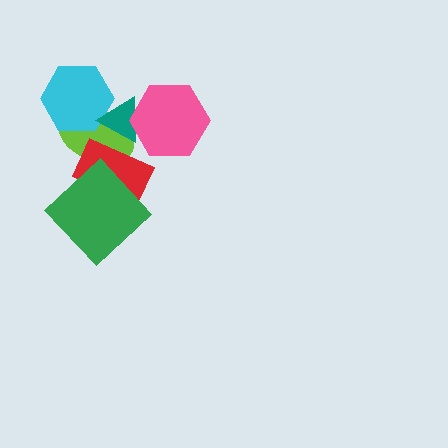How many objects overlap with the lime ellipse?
3 objects overlap with the lime ellipse.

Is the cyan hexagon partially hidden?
Yes, it is partially covered by another shape.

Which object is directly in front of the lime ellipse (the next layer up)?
The red rectangle is directly in front of the lime ellipse.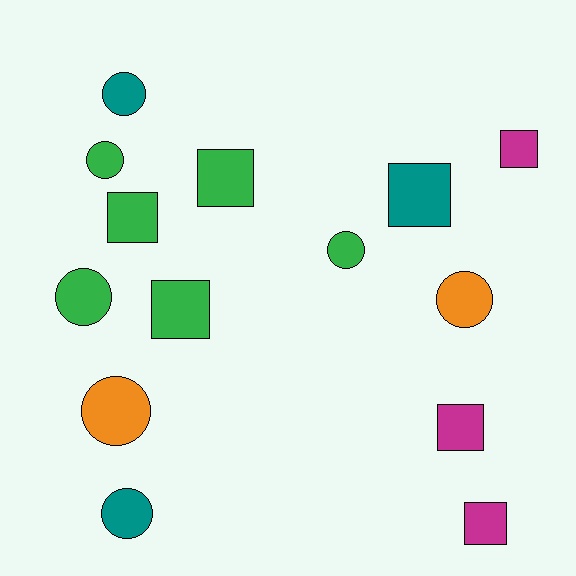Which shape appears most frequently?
Square, with 7 objects.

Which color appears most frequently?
Green, with 6 objects.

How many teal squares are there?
There is 1 teal square.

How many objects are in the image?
There are 14 objects.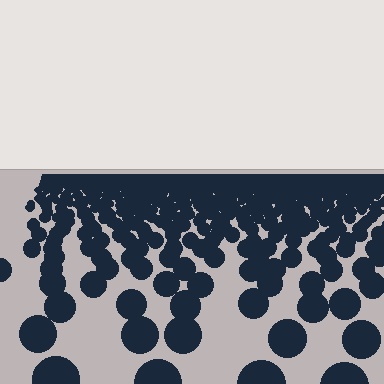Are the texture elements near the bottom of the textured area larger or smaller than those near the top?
Larger. Near the bottom, elements are closer to the viewer and appear at a bigger on-screen size.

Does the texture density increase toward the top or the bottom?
Density increases toward the top.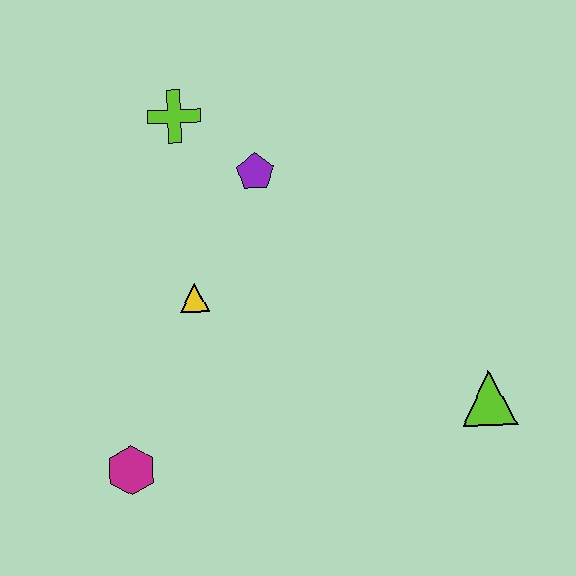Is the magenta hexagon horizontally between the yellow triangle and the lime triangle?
No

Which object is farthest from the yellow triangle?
The lime triangle is farthest from the yellow triangle.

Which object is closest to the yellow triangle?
The purple pentagon is closest to the yellow triangle.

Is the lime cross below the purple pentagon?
No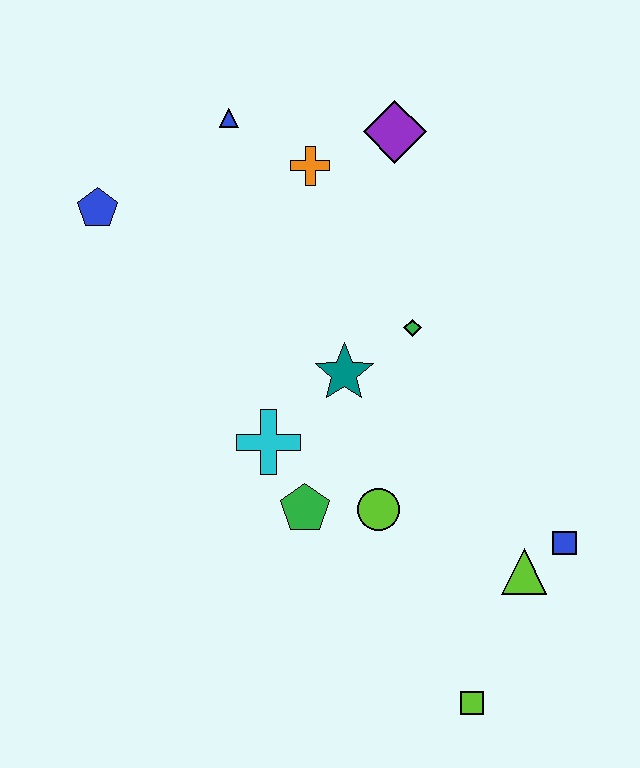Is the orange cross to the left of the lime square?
Yes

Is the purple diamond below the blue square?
No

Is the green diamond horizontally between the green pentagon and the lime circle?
No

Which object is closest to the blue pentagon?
The blue triangle is closest to the blue pentagon.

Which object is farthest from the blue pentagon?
The lime square is farthest from the blue pentagon.